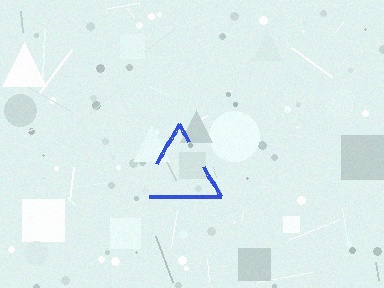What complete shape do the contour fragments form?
The contour fragments form a triangle.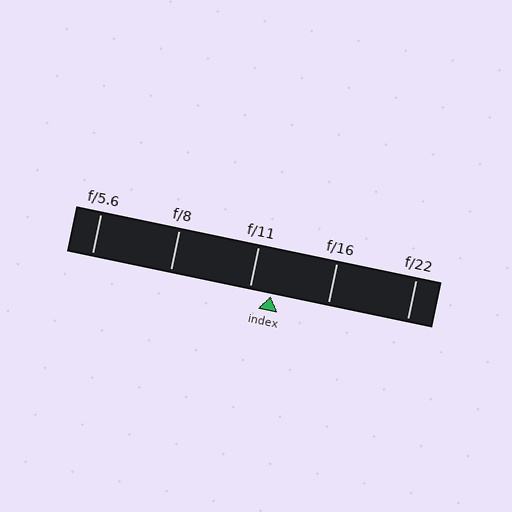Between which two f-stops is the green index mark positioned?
The index mark is between f/11 and f/16.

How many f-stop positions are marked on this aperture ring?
There are 5 f-stop positions marked.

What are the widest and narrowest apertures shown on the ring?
The widest aperture shown is f/5.6 and the narrowest is f/22.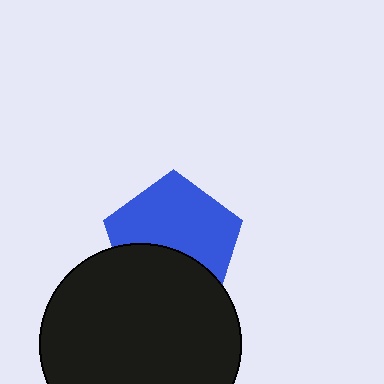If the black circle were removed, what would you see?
You would see the complete blue pentagon.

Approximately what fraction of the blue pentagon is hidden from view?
Roughly 39% of the blue pentagon is hidden behind the black circle.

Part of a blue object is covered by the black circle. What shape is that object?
It is a pentagon.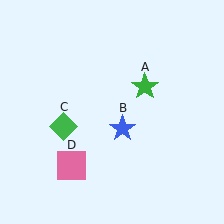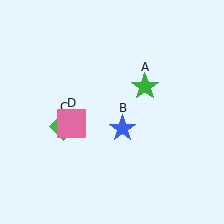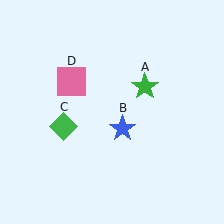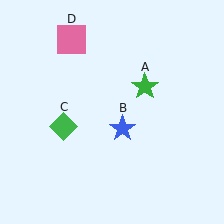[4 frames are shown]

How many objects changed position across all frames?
1 object changed position: pink square (object D).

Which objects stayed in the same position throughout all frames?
Green star (object A) and blue star (object B) and green diamond (object C) remained stationary.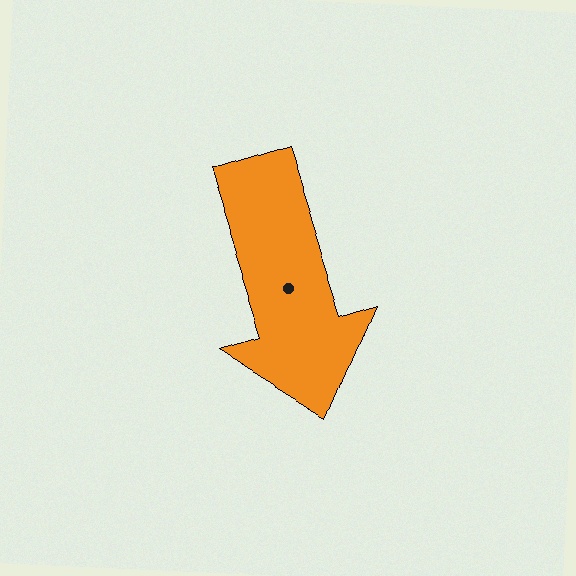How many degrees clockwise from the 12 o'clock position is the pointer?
Approximately 162 degrees.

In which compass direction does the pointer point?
South.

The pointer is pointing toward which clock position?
Roughly 5 o'clock.